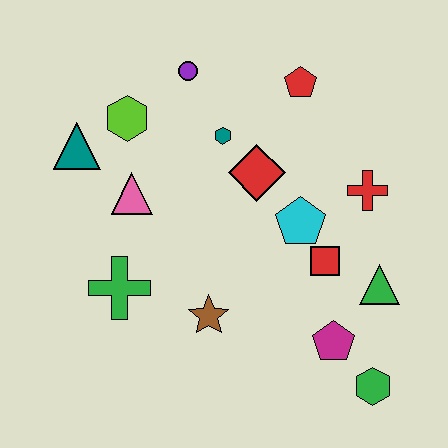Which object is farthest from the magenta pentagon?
The teal triangle is farthest from the magenta pentagon.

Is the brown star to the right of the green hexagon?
No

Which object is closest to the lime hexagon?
The teal triangle is closest to the lime hexagon.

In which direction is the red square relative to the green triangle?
The red square is to the left of the green triangle.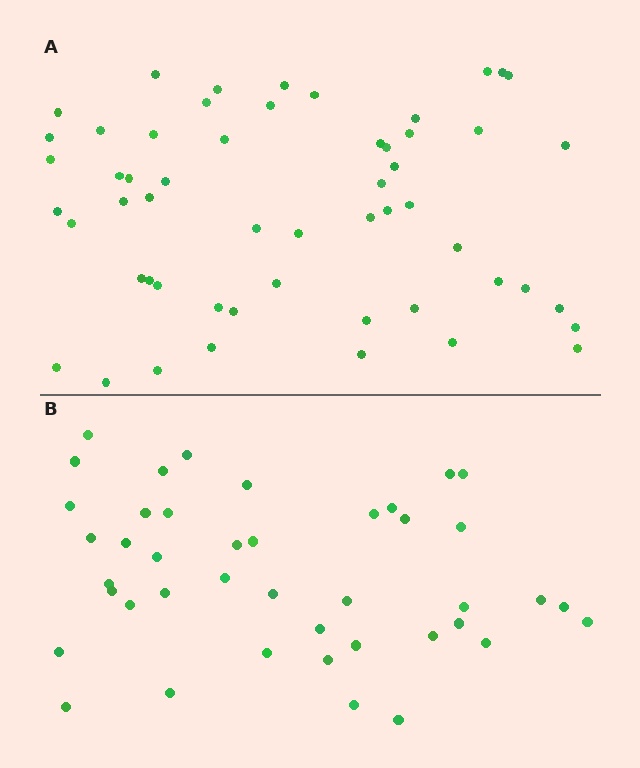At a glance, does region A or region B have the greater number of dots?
Region A (the top region) has more dots.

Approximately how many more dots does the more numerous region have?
Region A has approximately 15 more dots than region B.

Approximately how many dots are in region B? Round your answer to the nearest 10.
About 40 dots. (The exact count is 42, which rounds to 40.)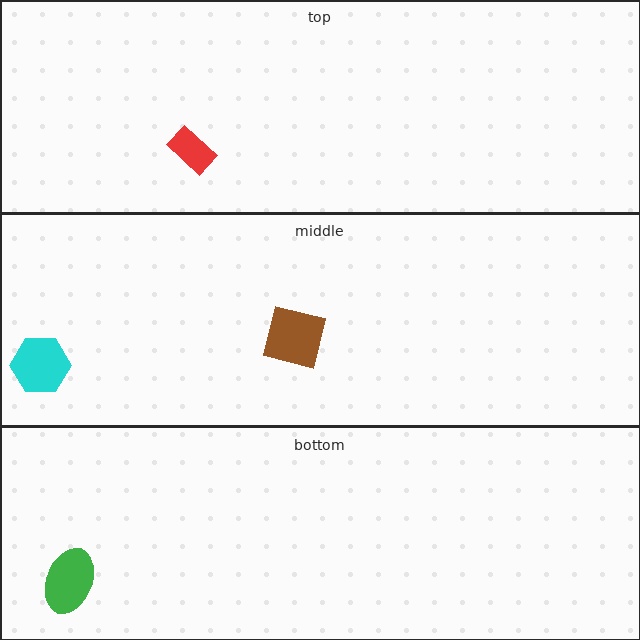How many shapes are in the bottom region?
1.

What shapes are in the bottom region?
The green ellipse.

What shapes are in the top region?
The red rectangle.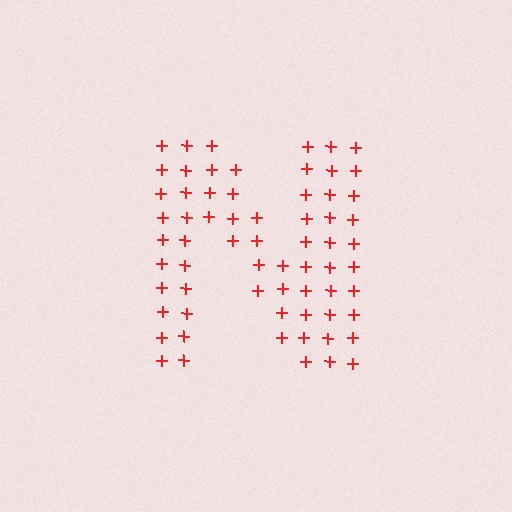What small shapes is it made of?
It is made of small plus signs.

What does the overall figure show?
The overall figure shows the letter N.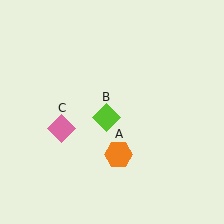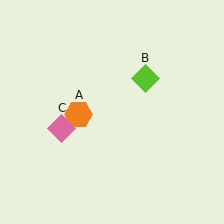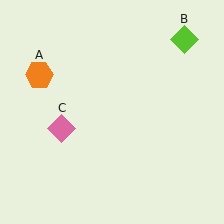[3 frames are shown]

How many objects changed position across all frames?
2 objects changed position: orange hexagon (object A), lime diamond (object B).